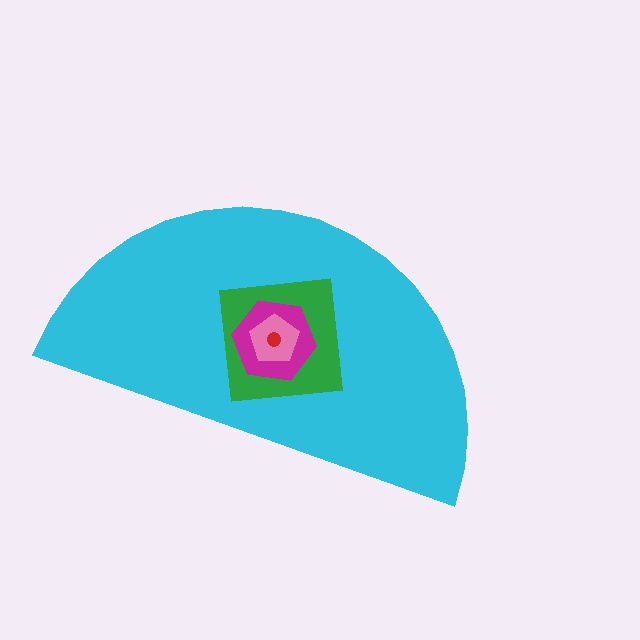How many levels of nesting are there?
5.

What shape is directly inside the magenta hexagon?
The pink pentagon.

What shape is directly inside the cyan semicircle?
The green square.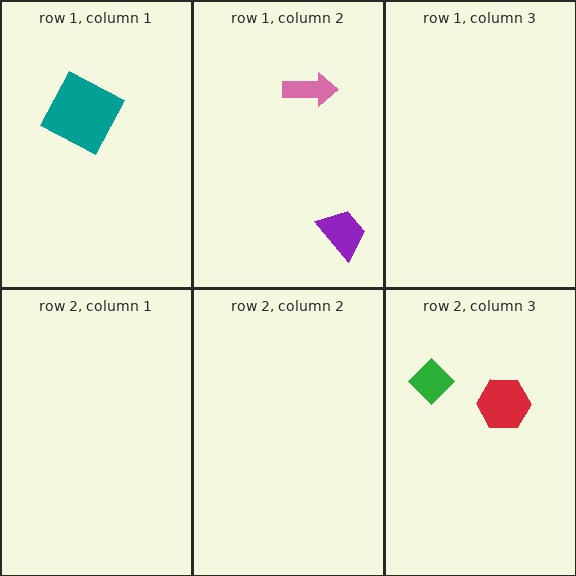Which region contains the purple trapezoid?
The row 1, column 2 region.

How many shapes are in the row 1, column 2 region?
2.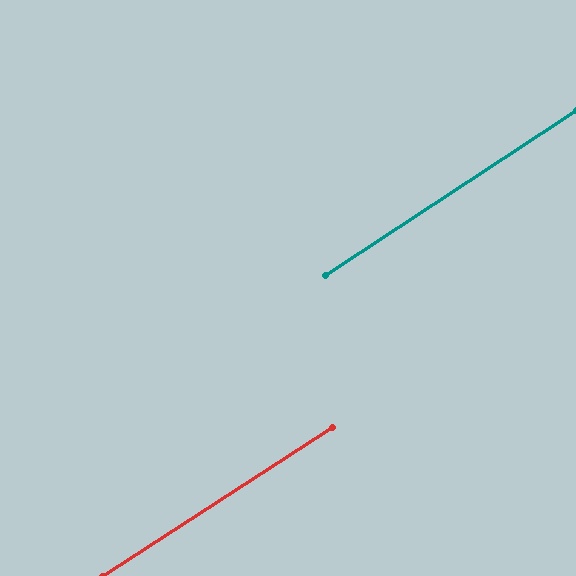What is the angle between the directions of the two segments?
Approximately 0 degrees.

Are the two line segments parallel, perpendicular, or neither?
Parallel — their directions differ by only 0.3°.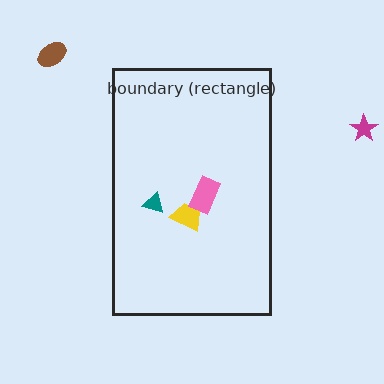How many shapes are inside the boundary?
3 inside, 2 outside.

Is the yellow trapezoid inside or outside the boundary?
Inside.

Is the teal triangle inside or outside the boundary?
Inside.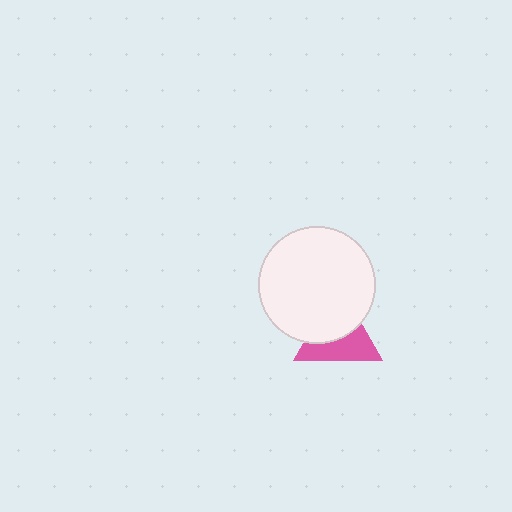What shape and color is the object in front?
The object in front is a white circle.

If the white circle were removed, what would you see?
You would see the complete pink triangle.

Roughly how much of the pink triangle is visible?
About half of it is visible (roughly 51%).